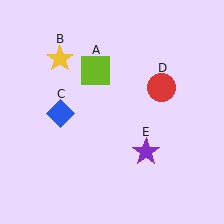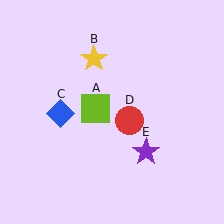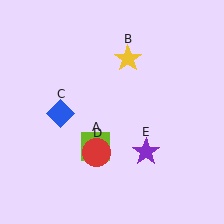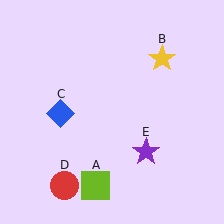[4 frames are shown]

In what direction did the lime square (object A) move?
The lime square (object A) moved down.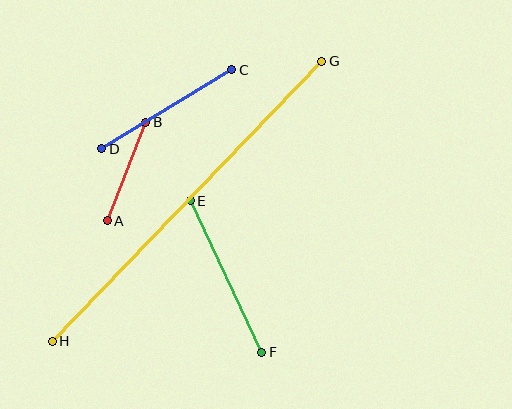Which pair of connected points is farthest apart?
Points G and H are farthest apart.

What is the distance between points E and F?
The distance is approximately 168 pixels.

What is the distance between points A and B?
The distance is approximately 106 pixels.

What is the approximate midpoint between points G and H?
The midpoint is at approximately (187, 201) pixels.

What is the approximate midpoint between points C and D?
The midpoint is at approximately (167, 109) pixels.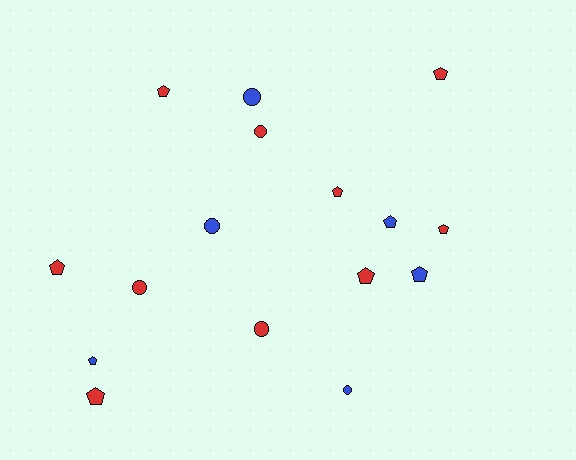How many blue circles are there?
There are 3 blue circles.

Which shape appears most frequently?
Pentagon, with 10 objects.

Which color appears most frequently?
Red, with 10 objects.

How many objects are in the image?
There are 16 objects.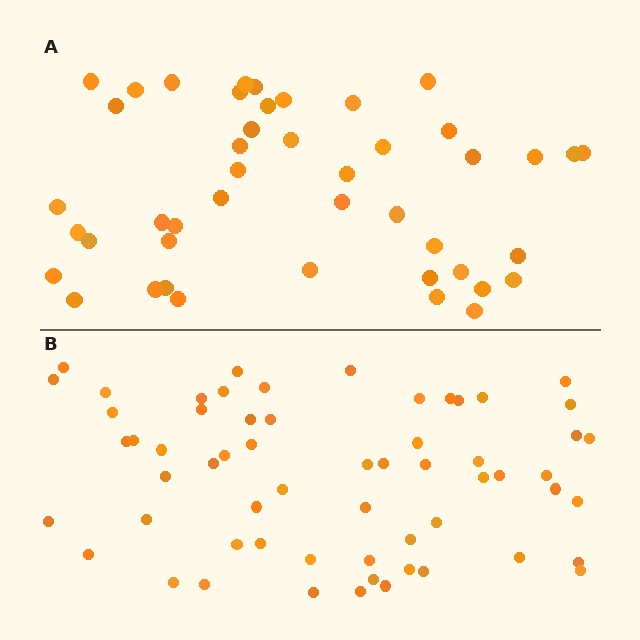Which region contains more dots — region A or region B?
Region B (the bottom region) has more dots.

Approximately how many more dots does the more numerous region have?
Region B has approximately 15 more dots than region A.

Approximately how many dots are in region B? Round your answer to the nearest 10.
About 60 dots.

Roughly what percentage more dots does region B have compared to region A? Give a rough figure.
About 35% more.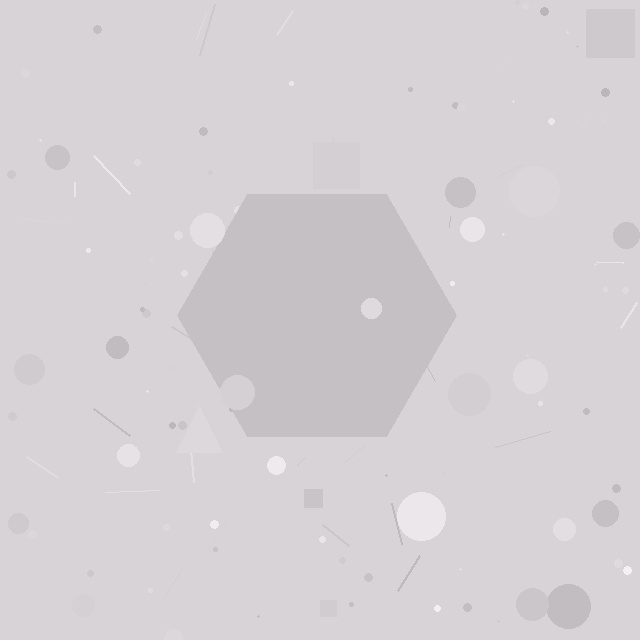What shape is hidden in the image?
A hexagon is hidden in the image.